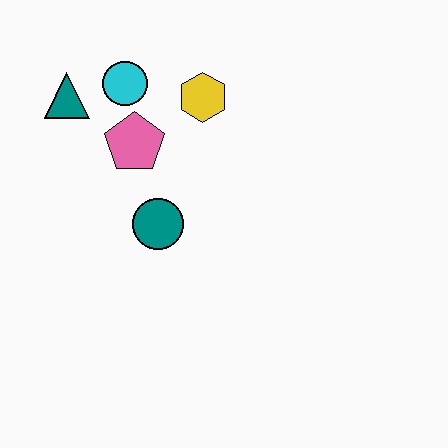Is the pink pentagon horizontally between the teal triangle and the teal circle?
Yes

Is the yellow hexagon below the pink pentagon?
No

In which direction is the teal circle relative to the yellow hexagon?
The teal circle is below the yellow hexagon.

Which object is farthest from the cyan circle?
The teal circle is farthest from the cyan circle.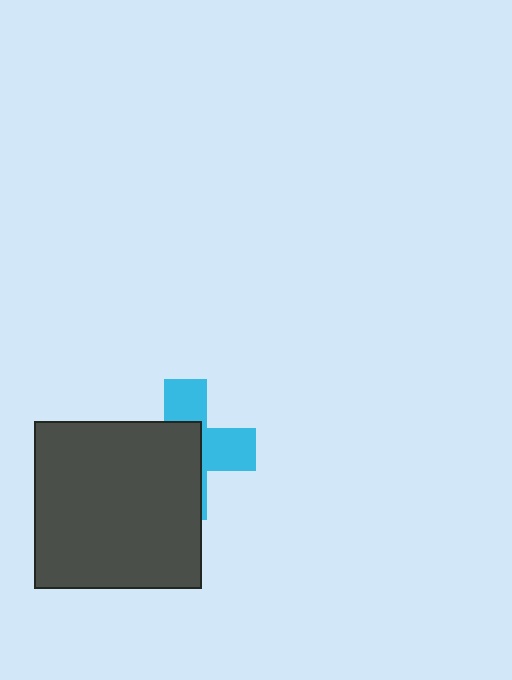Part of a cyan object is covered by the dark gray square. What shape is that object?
It is a cross.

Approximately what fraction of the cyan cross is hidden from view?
Roughly 56% of the cyan cross is hidden behind the dark gray square.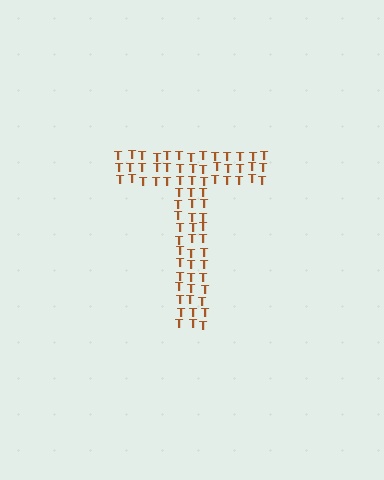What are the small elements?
The small elements are letter T's.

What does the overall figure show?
The overall figure shows the letter T.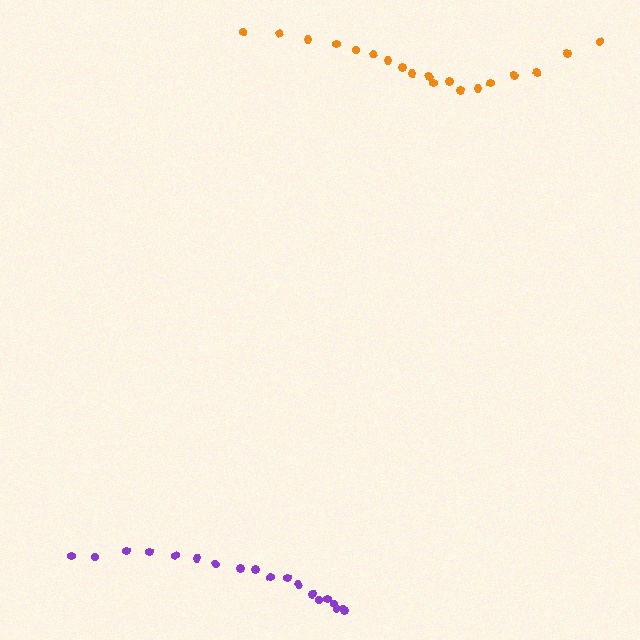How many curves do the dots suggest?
There are 2 distinct paths.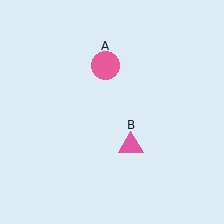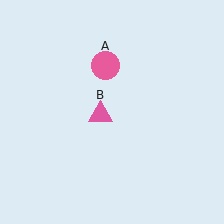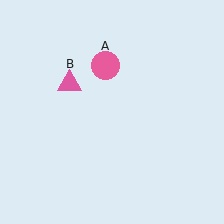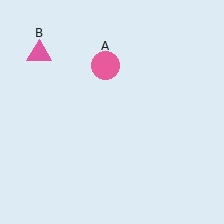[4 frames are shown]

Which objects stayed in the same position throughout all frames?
Pink circle (object A) remained stationary.